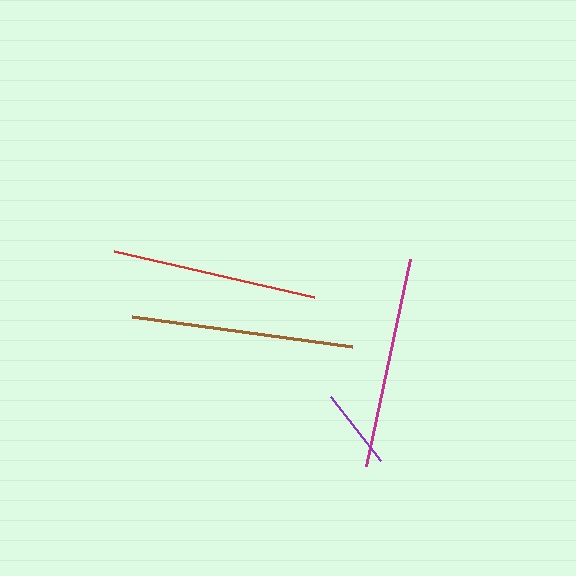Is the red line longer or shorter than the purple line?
The red line is longer than the purple line.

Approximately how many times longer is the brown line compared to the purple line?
The brown line is approximately 2.7 times the length of the purple line.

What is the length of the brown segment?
The brown segment is approximately 222 pixels long.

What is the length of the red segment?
The red segment is approximately 205 pixels long.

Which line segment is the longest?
The brown line is the longest at approximately 222 pixels.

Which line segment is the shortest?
The purple line is the shortest at approximately 82 pixels.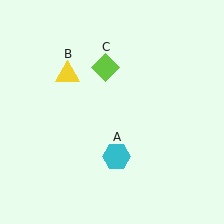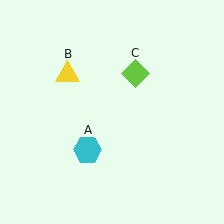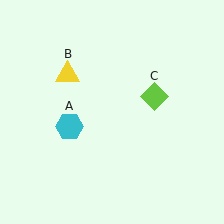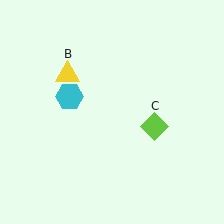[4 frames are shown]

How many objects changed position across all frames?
2 objects changed position: cyan hexagon (object A), lime diamond (object C).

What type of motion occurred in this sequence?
The cyan hexagon (object A), lime diamond (object C) rotated clockwise around the center of the scene.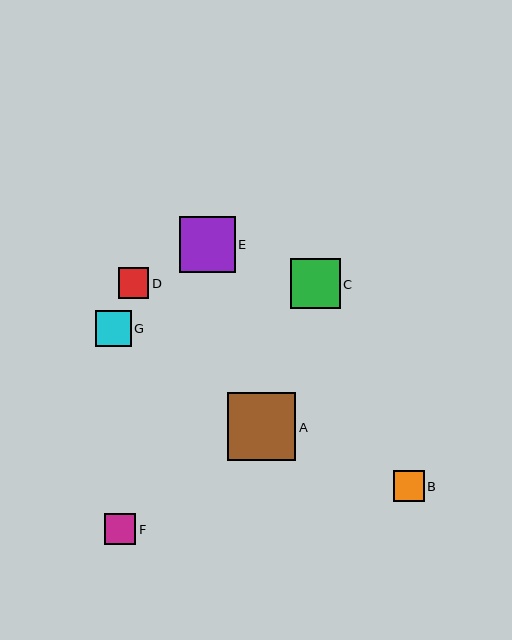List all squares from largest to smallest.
From largest to smallest: A, E, C, G, F, D, B.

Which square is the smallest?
Square B is the smallest with a size of approximately 31 pixels.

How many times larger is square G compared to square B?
Square G is approximately 1.2 times the size of square B.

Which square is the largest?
Square A is the largest with a size of approximately 68 pixels.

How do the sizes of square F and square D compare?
Square F and square D are approximately the same size.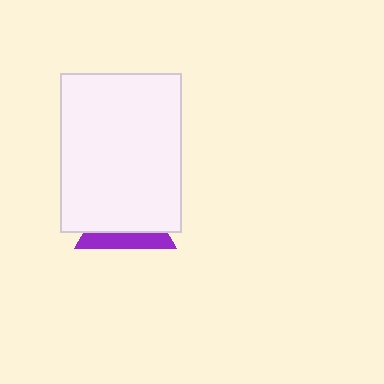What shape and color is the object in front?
The object in front is a white rectangle.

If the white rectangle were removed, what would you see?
You would see the complete purple triangle.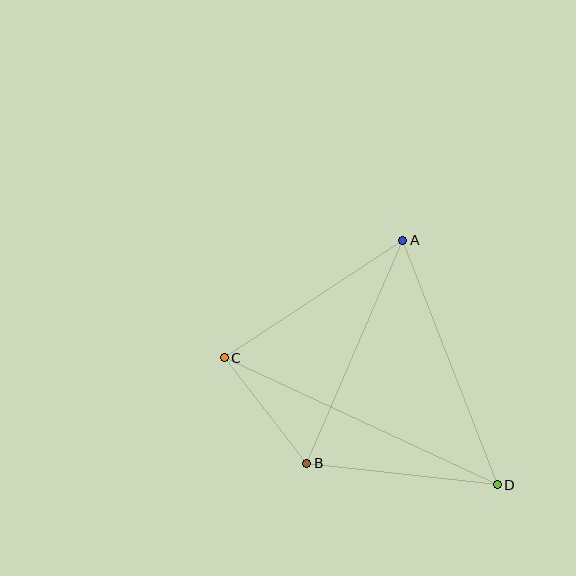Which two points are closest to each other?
Points B and C are closest to each other.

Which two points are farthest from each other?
Points C and D are farthest from each other.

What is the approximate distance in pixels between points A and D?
The distance between A and D is approximately 262 pixels.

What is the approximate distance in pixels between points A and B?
The distance between A and B is approximately 243 pixels.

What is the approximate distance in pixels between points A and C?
The distance between A and C is approximately 213 pixels.